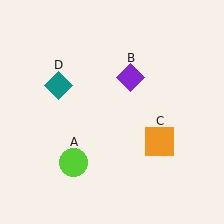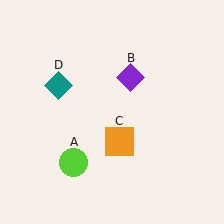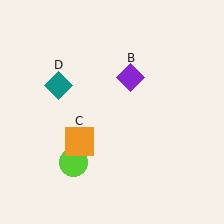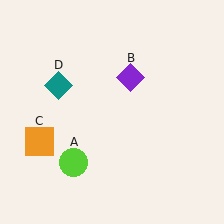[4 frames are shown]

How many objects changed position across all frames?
1 object changed position: orange square (object C).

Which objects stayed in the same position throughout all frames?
Lime circle (object A) and purple diamond (object B) and teal diamond (object D) remained stationary.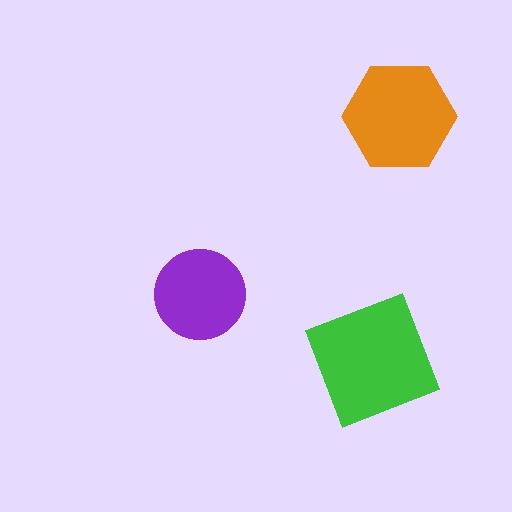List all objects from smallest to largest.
The purple circle, the orange hexagon, the green square.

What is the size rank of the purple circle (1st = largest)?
3rd.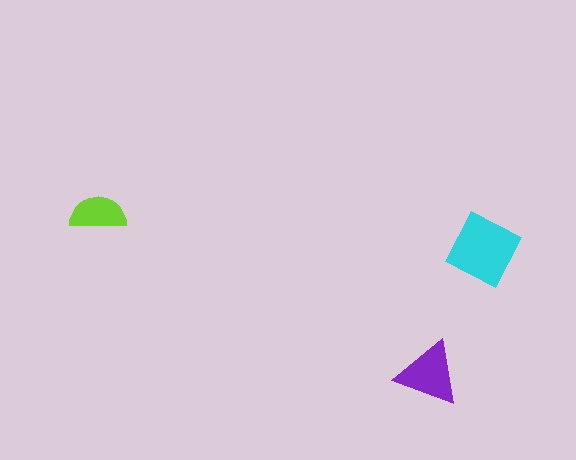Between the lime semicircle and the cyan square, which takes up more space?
The cyan square.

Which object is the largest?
The cyan square.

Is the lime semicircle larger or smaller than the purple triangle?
Smaller.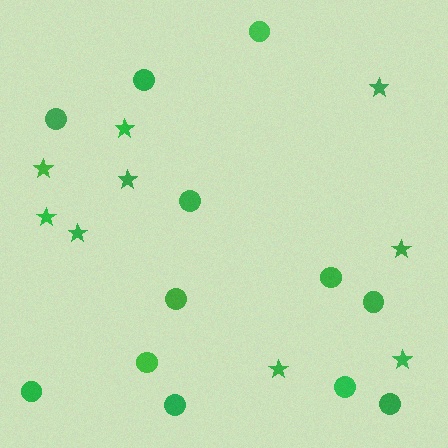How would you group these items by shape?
There are 2 groups: one group of stars (9) and one group of circles (12).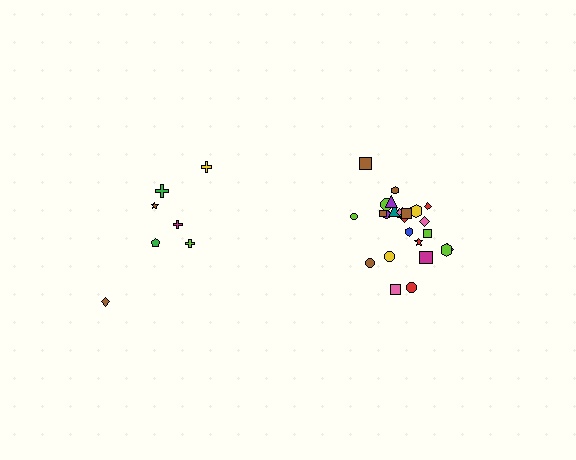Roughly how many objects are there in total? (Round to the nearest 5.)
Roughly 30 objects in total.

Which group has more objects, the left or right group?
The right group.